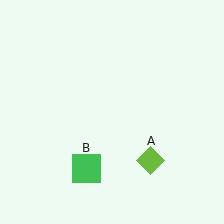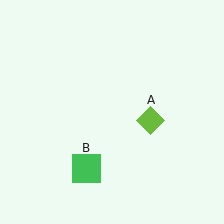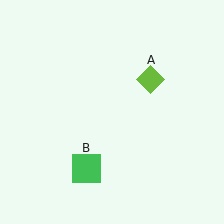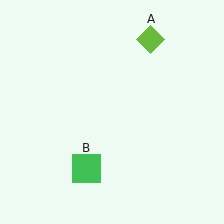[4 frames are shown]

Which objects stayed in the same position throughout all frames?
Green square (object B) remained stationary.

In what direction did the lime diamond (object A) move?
The lime diamond (object A) moved up.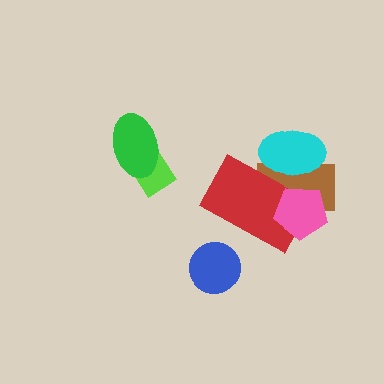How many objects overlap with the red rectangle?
3 objects overlap with the red rectangle.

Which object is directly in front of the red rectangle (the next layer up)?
The cyan ellipse is directly in front of the red rectangle.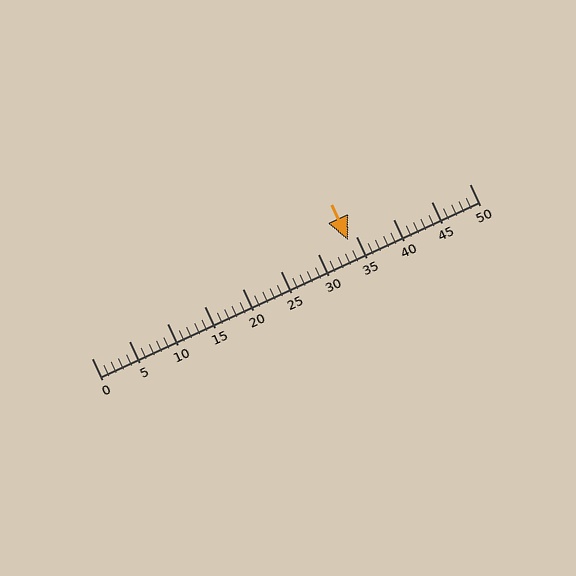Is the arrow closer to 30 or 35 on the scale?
The arrow is closer to 35.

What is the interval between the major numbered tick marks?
The major tick marks are spaced 5 units apart.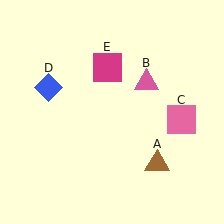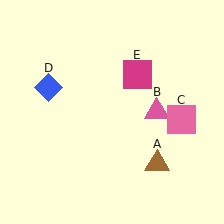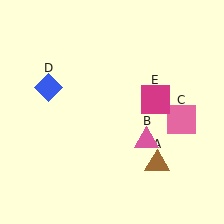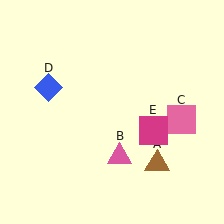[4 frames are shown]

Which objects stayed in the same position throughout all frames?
Brown triangle (object A) and pink square (object C) and blue diamond (object D) remained stationary.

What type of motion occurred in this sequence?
The pink triangle (object B), magenta square (object E) rotated clockwise around the center of the scene.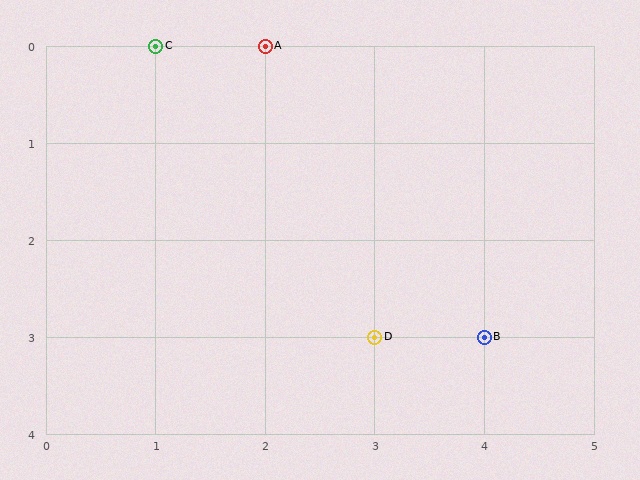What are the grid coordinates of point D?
Point D is at grid coordinates (3, 3).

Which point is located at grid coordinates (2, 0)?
Point A is at (2, 0).